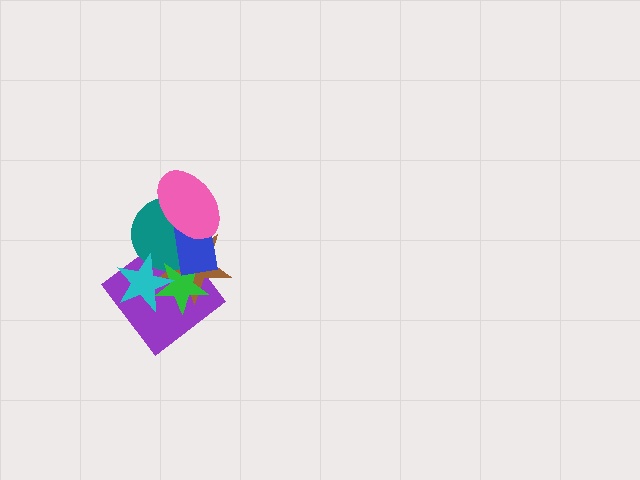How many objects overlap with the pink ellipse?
3 objects overlap with the pink ellipse.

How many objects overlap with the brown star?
6 objects overlap with the brown star.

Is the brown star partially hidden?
Yes, it is partially covered by another shape.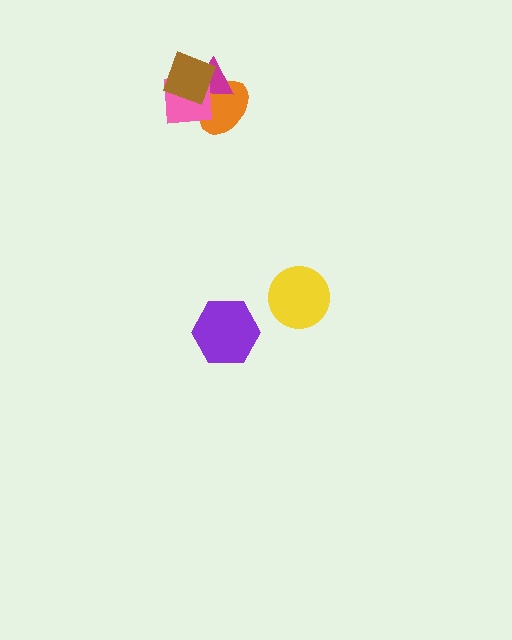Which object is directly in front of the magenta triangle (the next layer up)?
The pink square is directly in front of the magenta triangle.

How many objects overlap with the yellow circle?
0 objects overlap with the yellow circle.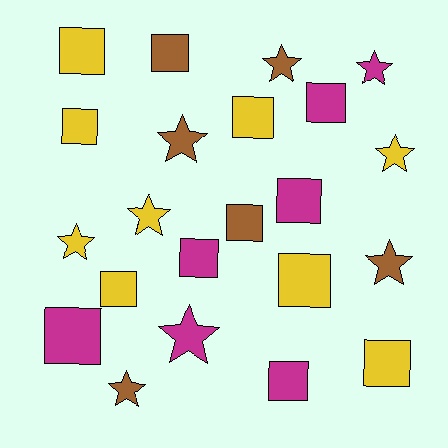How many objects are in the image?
There are 22 objects.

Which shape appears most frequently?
Square, with 13 objects.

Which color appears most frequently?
Yellow, with 9 objects.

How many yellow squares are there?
There are 6 yellow squares.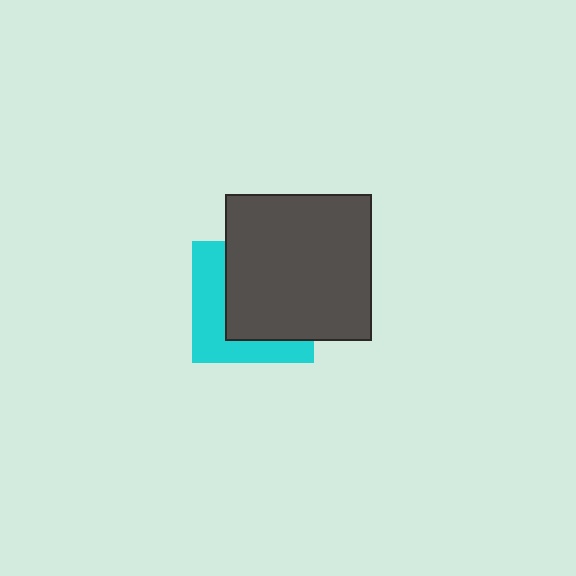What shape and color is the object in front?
The object in front is a dark gray square.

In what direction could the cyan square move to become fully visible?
The cyan square could move toward the lower-left. That would shift it out from behind the dark gray square entirely.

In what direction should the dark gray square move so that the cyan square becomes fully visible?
The dark gray square should move toward the upper-right. That is the shortest direction to clear the overlap and leave the cyan square fully visible.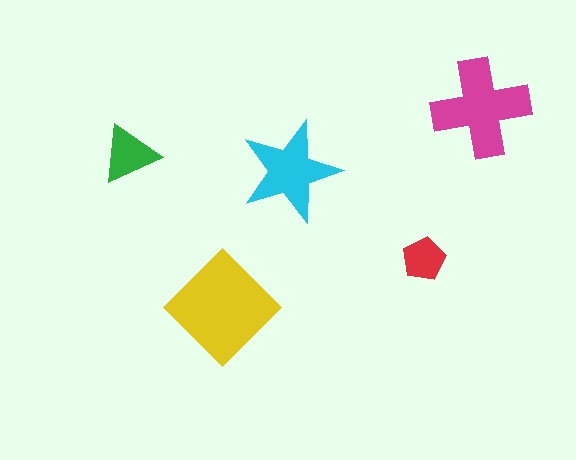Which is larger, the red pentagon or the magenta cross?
The magenta cross.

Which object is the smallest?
The red pentagon.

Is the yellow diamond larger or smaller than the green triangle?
Larger.